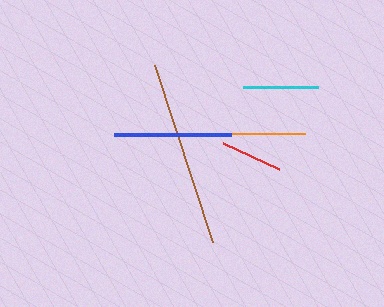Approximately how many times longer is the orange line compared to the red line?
The orange line is approximately 2.7 times the length of the red line.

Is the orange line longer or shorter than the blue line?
The orange line is longer than the blue line.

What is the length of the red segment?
The red segment is approximately 62 pixels long.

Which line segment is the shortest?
The red line is the shortest at approximately 62 pixels.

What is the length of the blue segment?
The blue segment is approximately 117 pixels long.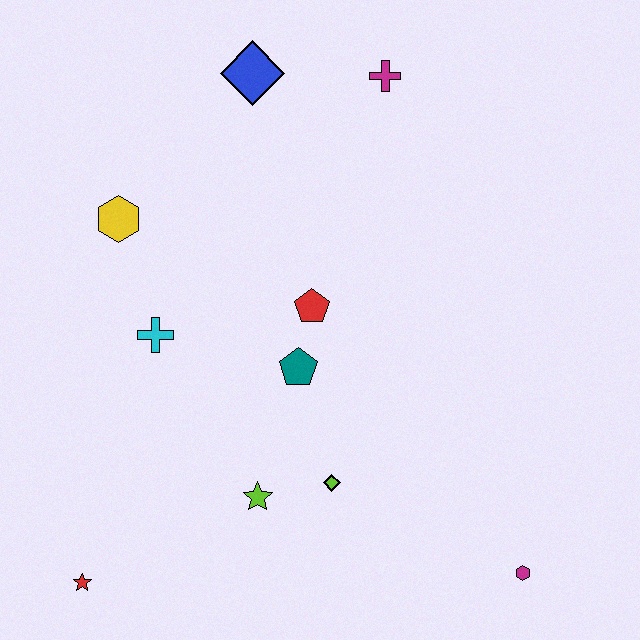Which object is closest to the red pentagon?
The teal pentagon is closest to the red pentagon.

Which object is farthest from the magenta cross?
The red star is farthest from the magenta cross.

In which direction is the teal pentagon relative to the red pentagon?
The teal pentagon is below the red pentagon.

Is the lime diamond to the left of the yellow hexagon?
No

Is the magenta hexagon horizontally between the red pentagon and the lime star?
No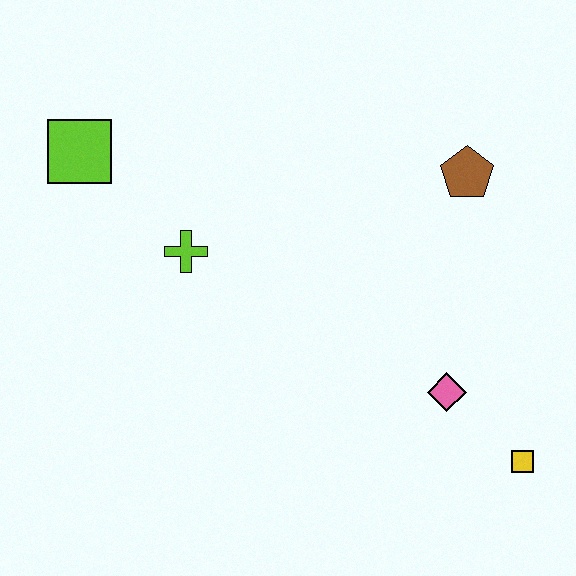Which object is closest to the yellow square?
The pink diamond is closest to the yellow square.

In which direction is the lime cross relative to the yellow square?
The lime cross is to the left of the yellow square.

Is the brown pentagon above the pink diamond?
Yes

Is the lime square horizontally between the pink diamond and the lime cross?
No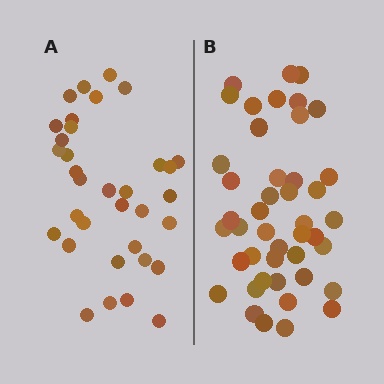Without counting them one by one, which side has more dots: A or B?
Region B (the right region) has more dots.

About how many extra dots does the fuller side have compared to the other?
Region B has roughly 10 or so more dots than region A.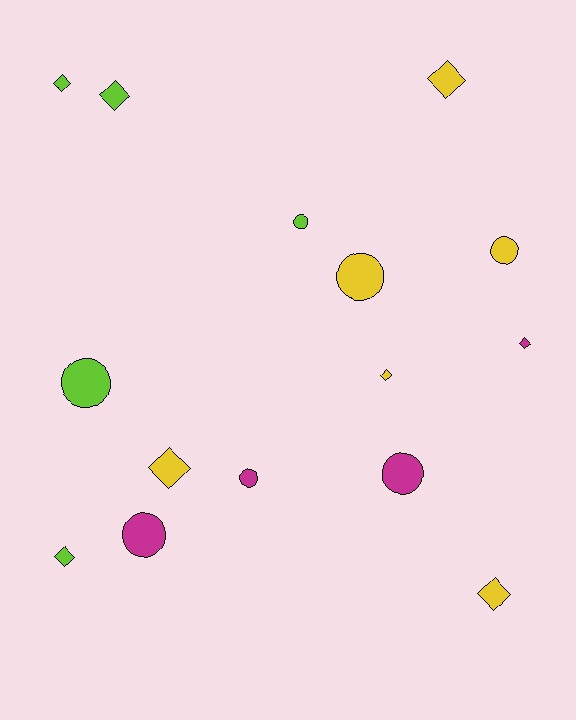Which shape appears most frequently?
Diamond, with 8 objects.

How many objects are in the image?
There are 15 objects.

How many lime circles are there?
There are 2 lime circles.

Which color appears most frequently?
Yellow, with 6 objects.